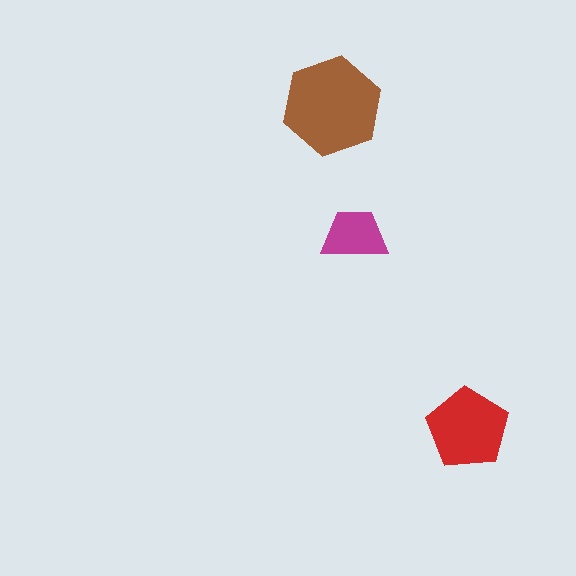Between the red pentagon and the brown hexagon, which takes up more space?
The brown hexagon.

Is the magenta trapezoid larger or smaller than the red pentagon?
Smaller.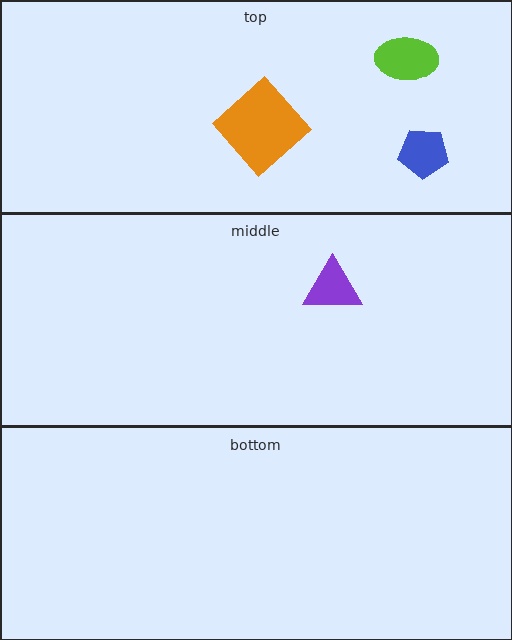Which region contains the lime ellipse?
The top region.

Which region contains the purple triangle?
The middle region.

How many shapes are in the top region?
3.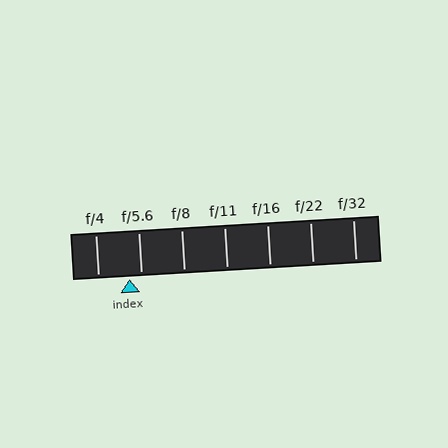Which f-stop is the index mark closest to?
The index mark is closest to f/5.6.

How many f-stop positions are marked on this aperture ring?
There are 7 f-stop positions marked.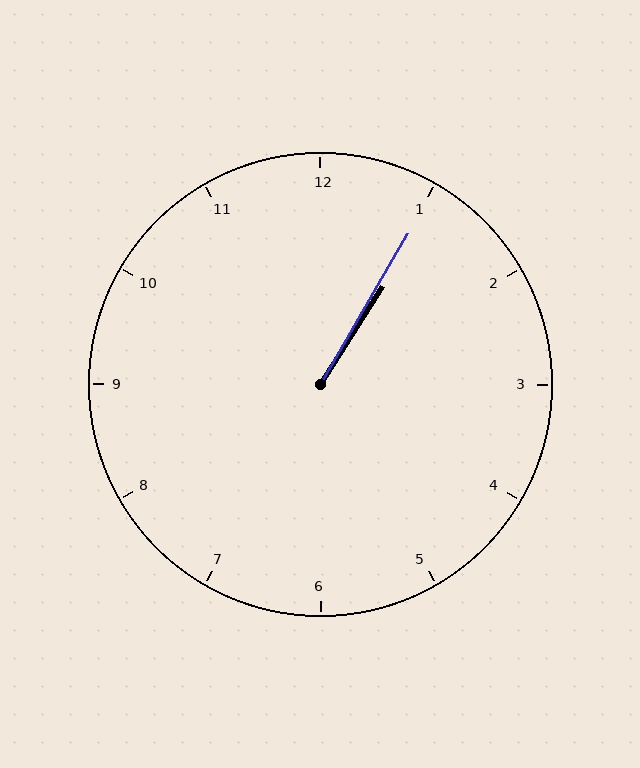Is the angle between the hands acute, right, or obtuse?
It is acute.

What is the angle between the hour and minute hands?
Approximately 2 degrees.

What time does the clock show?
1:05.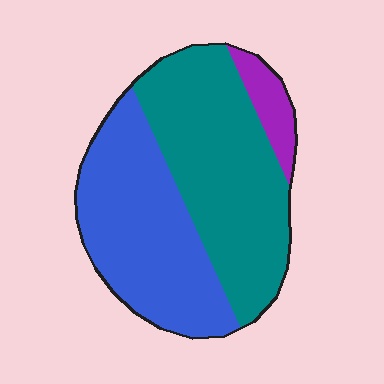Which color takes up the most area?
Teal, at roughly 50%.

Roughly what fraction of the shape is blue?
Blue covers roughly 45% of the shape.